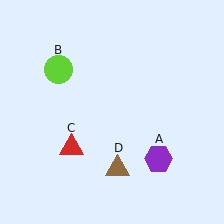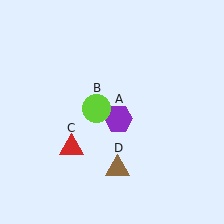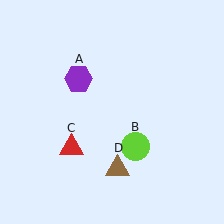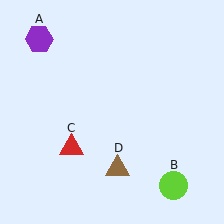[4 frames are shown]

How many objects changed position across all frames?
2 objects changed position: purple hexagon (object A), lime circle (object B).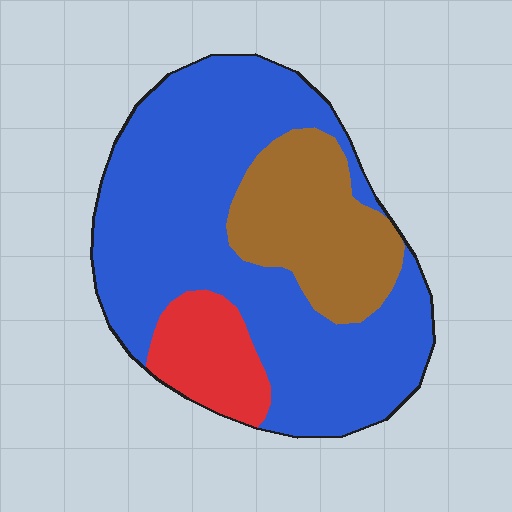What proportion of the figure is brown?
Brown covers 22% of the figure.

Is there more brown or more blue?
Blue.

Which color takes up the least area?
Red, at roughly 10%.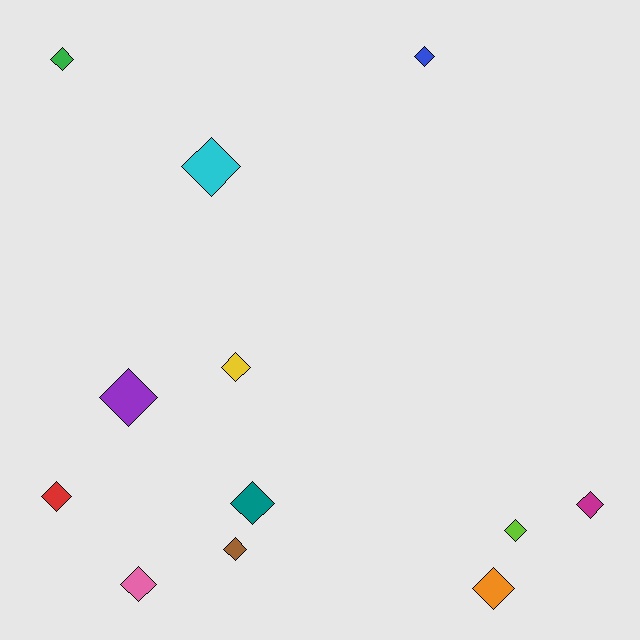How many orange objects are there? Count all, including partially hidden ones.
There is 1 orange object.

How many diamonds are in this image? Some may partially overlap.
There are 12 diamonds.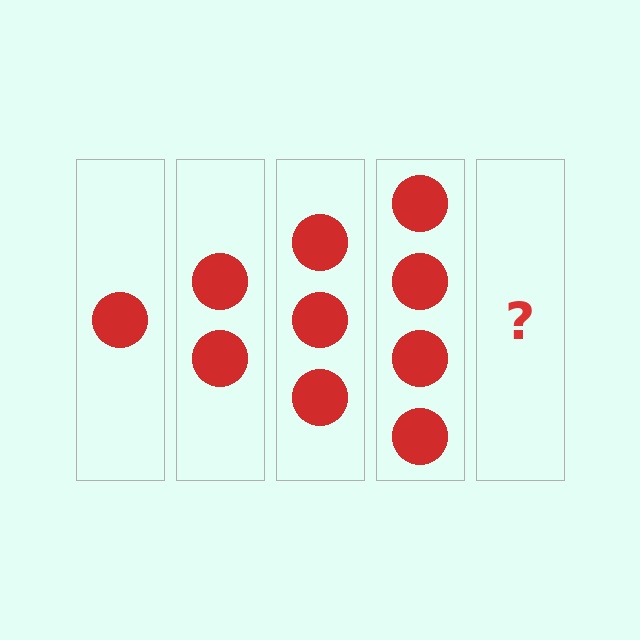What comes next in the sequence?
The next element should be 5 circles.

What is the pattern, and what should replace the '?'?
The pattern is that each step adds one more circle. The '?' should be 5 circles.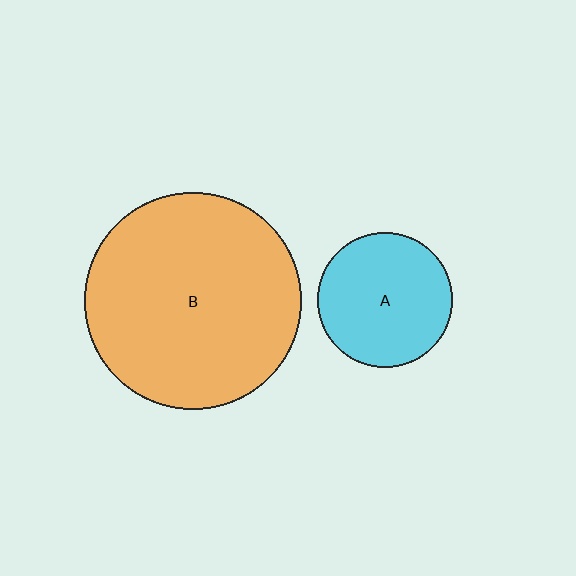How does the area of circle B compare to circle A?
Approximately 2.6 times.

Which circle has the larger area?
Circle B (orange).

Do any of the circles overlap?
No, none of the circles overlap.